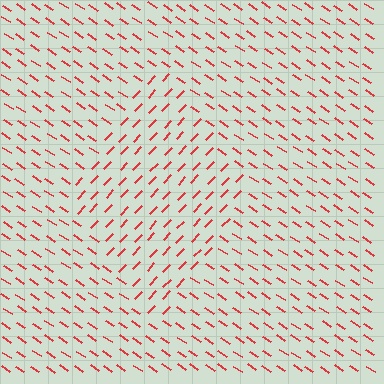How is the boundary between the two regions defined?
The boundary is defined purely by a change in line orientation (approximately 80 degrees difference). All lines are the same color and thickness.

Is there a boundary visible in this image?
Yes, there is a texture boundary formed by a change in line orientation.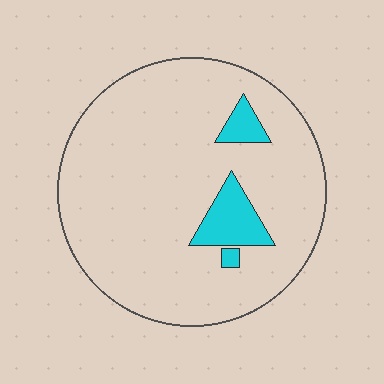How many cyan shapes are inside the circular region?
3.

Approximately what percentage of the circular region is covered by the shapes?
Approximately 10%.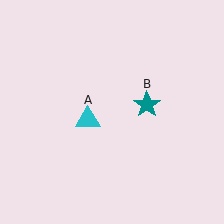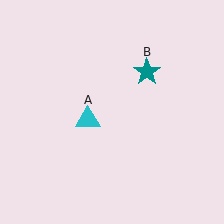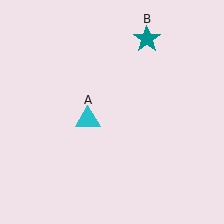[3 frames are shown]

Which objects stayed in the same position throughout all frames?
Cyan triangle (object A) remained stationary.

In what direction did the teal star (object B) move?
The teal star (object B) moved up.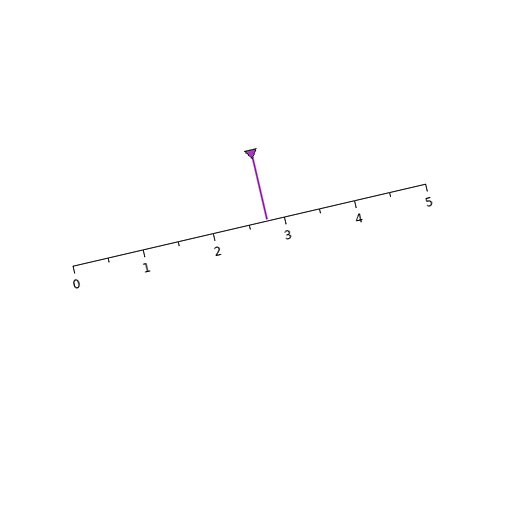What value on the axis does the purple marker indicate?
The marker indicates approximately 2.8.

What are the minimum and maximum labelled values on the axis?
The axis runs from 0 to 5.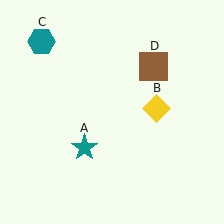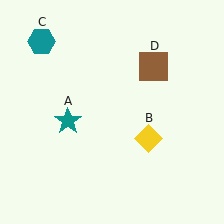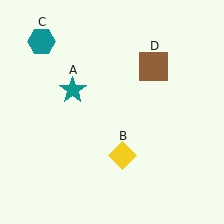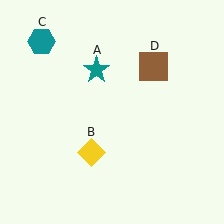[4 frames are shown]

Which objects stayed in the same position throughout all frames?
Teal hexagon (object C) and brown square (object D) remained stationary.